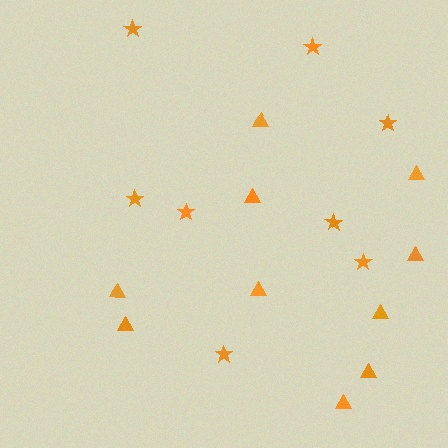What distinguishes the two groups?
There are 2 groups: one group of triangles (10) and one group of stars (8).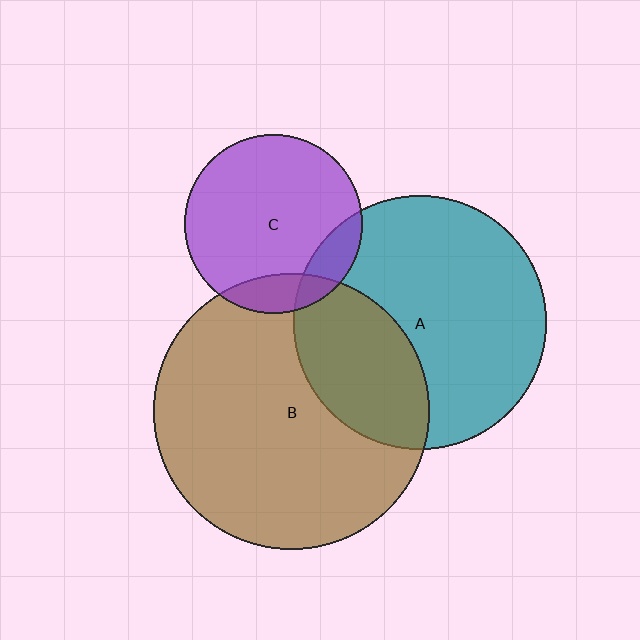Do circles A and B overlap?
Yes.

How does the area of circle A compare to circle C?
Approximately 2.0 times.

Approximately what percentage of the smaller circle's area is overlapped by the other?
Approximately 30%.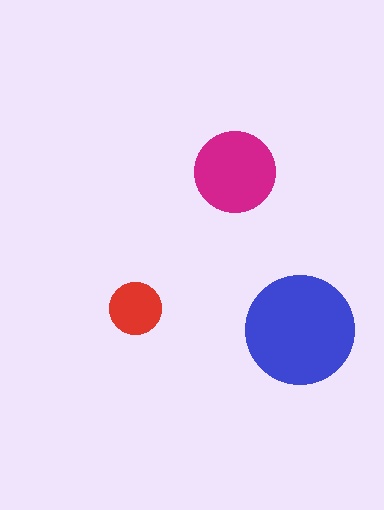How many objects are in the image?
There are 3 objects in the image.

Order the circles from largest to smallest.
the blue one, the magenta one, the red one.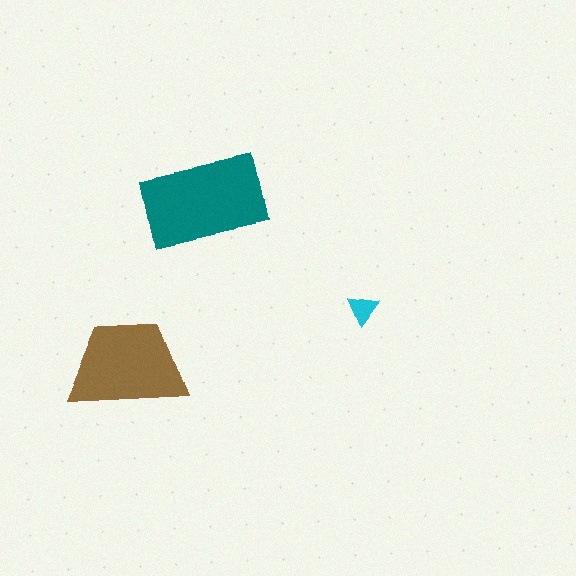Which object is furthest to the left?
The brown trapezoid is leftmost.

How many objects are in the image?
There are 3 objects in the image.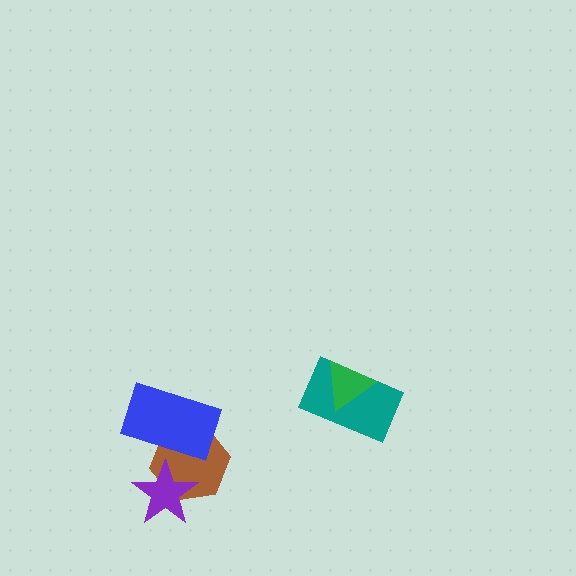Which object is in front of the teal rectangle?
The green triangle is in front of the teal rectangle.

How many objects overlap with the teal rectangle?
1 object overlaps with the teal rectangle.